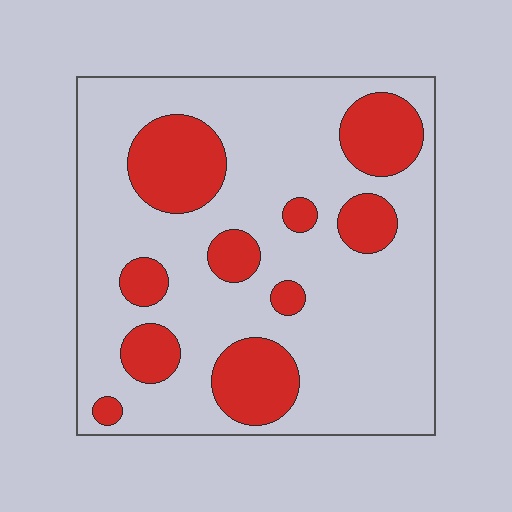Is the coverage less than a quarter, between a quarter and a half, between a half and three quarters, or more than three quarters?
Between a quarter and a half.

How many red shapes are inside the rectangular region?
10.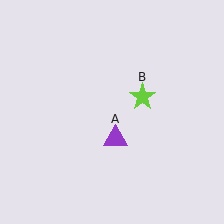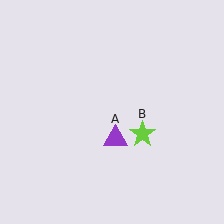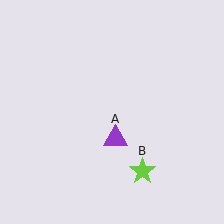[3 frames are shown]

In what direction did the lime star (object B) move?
The lime star (object B) moved down.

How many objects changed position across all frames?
1 object changed position: lime star (object B).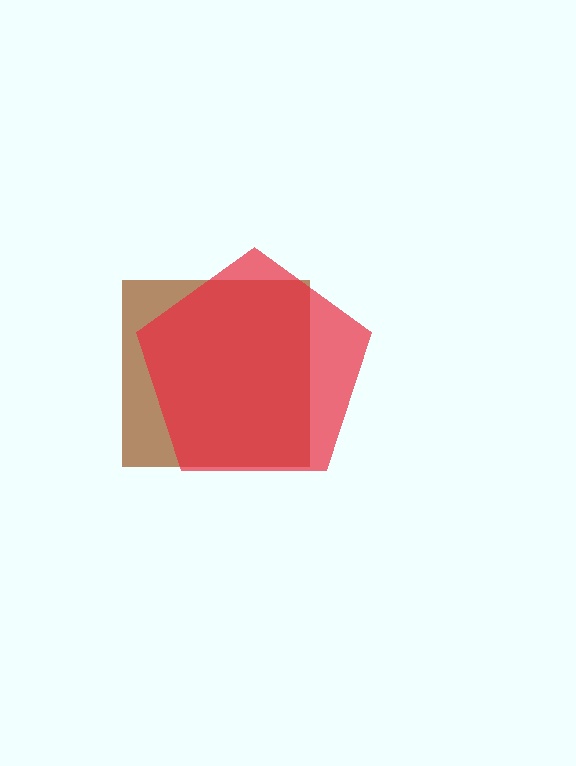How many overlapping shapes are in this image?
There are 2 overlapping shapes in the image.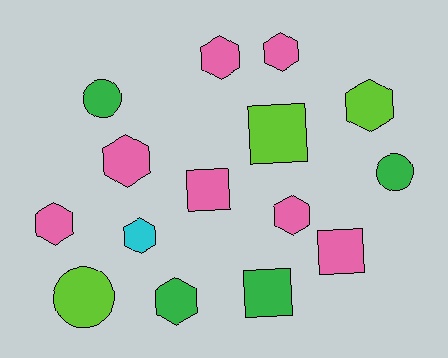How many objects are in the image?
There are 15 objects.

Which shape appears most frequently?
Hexagon, with 8 objects.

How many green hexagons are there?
There is 1 green hexagon.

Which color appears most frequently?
Pink, with 7 objects.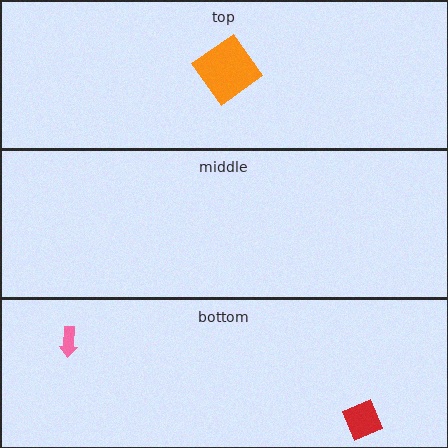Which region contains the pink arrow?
The bottom region.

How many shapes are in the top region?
1.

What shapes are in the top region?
The orange diamond.